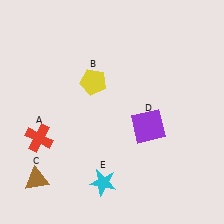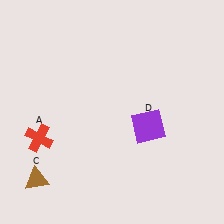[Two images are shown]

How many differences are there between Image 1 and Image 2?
There are 2 differences between the two images.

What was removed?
The cyan star (E), the yellow pentagon (B) were removed in Image 2.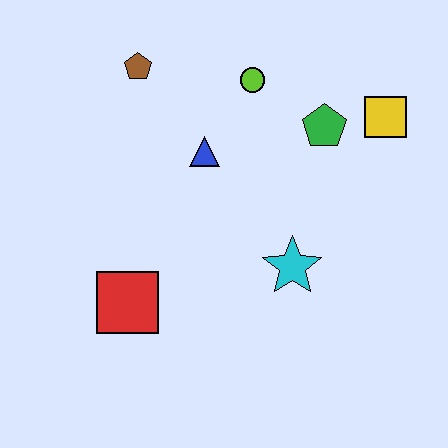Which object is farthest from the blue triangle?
The yellow square is farthest from the blue triangle.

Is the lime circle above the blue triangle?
Yes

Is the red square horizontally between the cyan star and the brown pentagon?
No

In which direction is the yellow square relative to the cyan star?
The yellow square is above the cyan star.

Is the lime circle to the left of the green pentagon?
Yes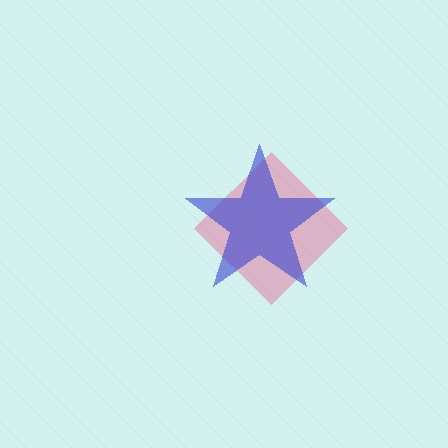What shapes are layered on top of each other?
The layered shapes are: a pink diamond, a blue star.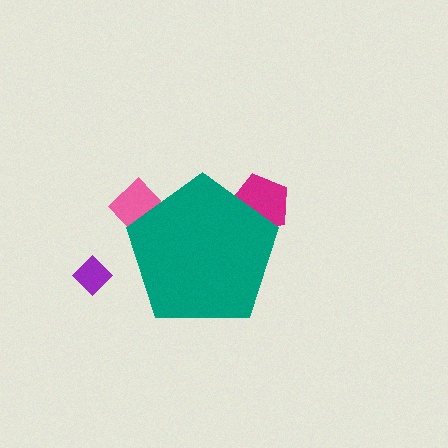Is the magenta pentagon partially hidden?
Yes, the magenta pentagon is partially hidden behind the teal pentagon.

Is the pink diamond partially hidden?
Yes, the pink diamond is partially hidden behind the teal pentagon.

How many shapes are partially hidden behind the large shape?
2 shapes are partially hidden.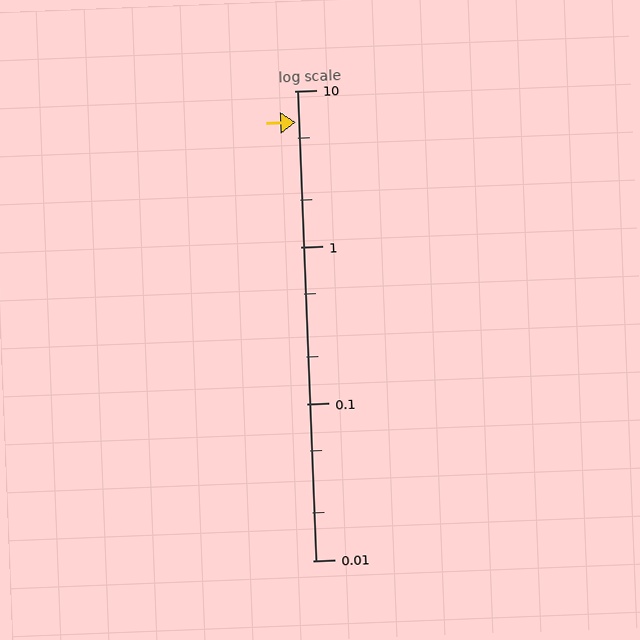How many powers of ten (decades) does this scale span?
The scale spans 3 decades, from 0.01 to 10.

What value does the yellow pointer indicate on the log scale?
The pointer indicates approximately 6.3.